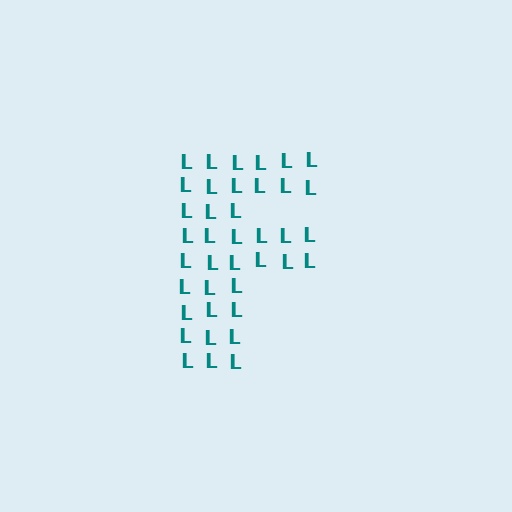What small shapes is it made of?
It is made of small letter L's.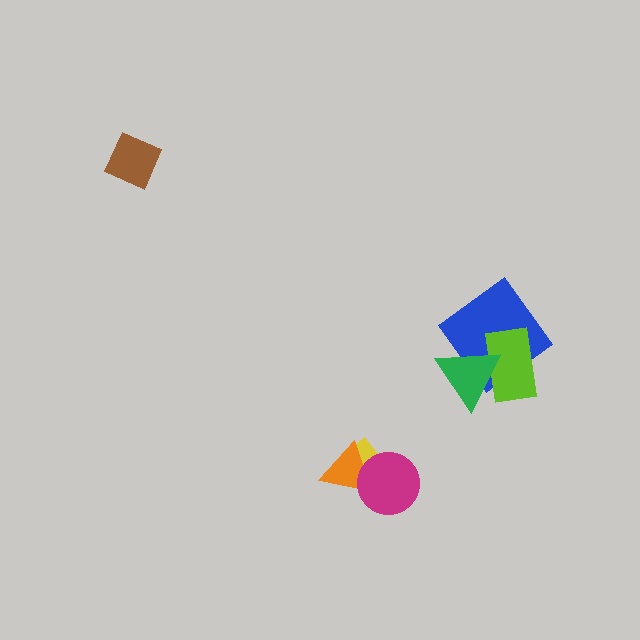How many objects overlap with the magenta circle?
2 objects overlap with the magenta circle.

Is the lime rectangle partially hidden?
Yes, it is partially covered by another shape.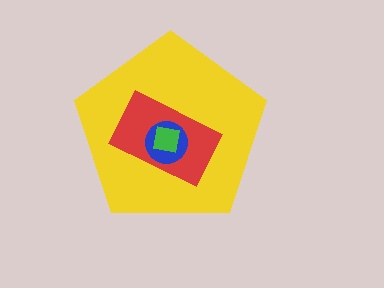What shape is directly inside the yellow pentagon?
The red rectangle.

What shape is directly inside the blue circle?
The green square.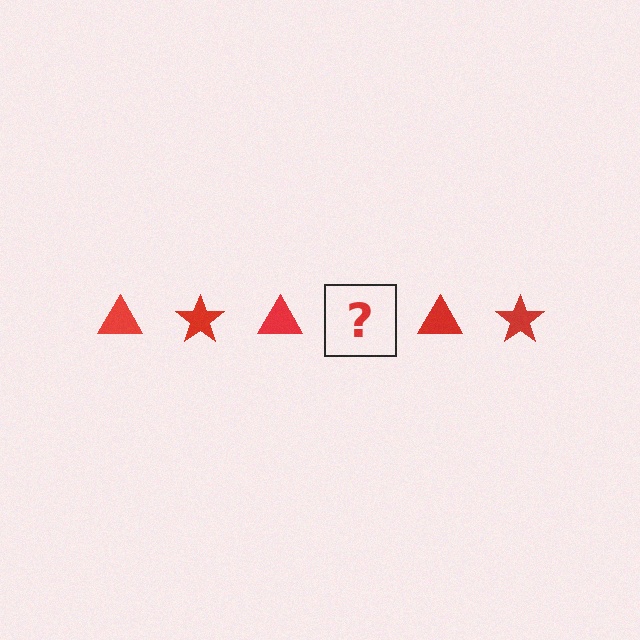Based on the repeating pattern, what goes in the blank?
The blank should be a red star.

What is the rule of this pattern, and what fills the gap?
The rule is that the pattern cycles through triangle, star shapes in red. The gap should be filled with a red star.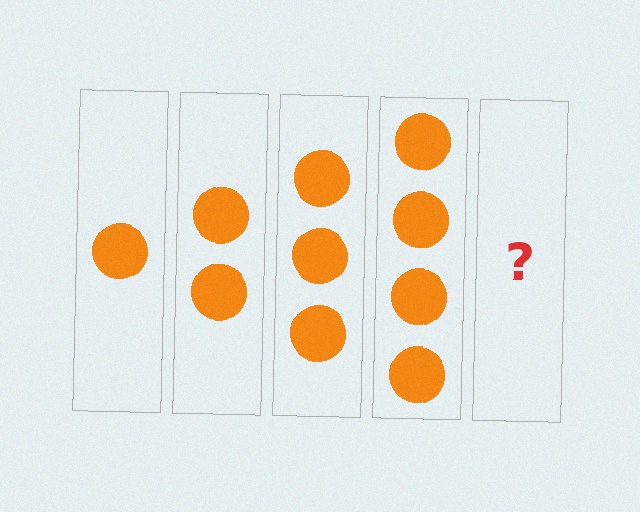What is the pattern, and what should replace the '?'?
The pattern is that each step adds one more circle. The '?' should be 5 circles.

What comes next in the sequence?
The next element should be 5 circles.